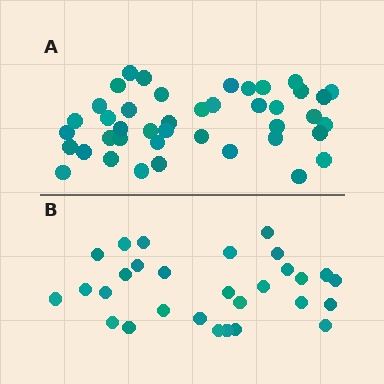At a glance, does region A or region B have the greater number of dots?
Region A (the top region) has more dots.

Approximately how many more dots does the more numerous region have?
Region A has approximately 15 more dots than region B.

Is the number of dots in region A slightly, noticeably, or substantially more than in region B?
Region A has noticeably more, but not dramatically so. The ratio is roughly 1.4 to 1.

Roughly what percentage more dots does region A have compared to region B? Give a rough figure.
About 45% more.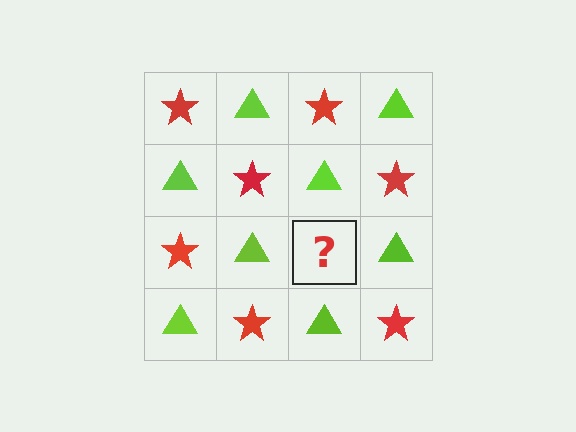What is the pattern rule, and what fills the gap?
The rule is that it alternates red star and lime triangle in a checkerboard pattern. The gap should be filled with a red star.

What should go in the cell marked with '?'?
The missing cell should contain a red star.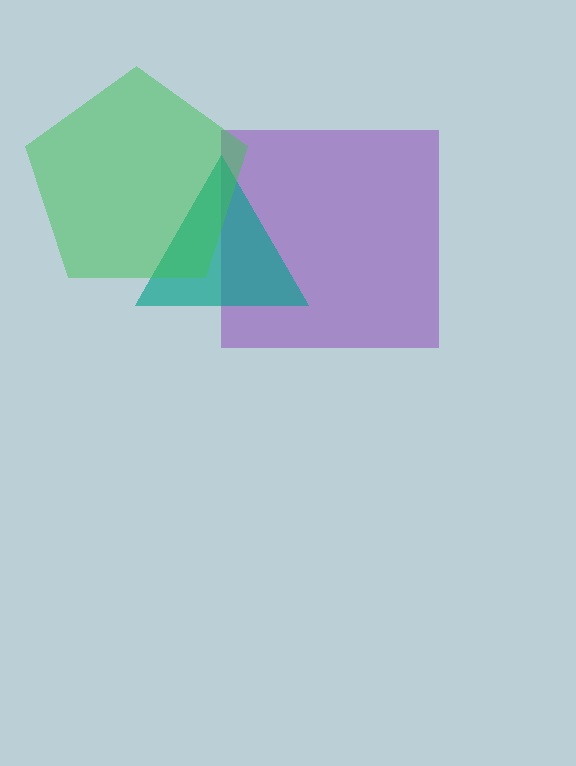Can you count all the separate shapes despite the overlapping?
Yes, there are 3 separate shapes.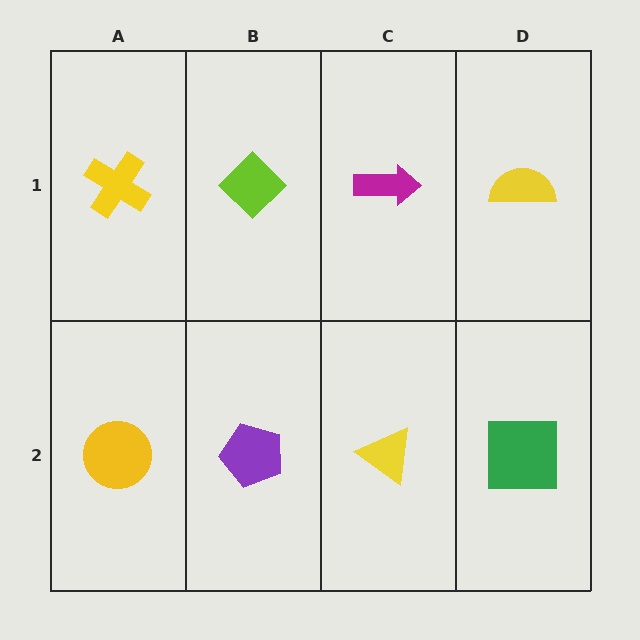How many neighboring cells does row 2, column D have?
2.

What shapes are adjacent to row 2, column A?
A yellow cross (row 1, column A), a purple pentagon (row 2, column B).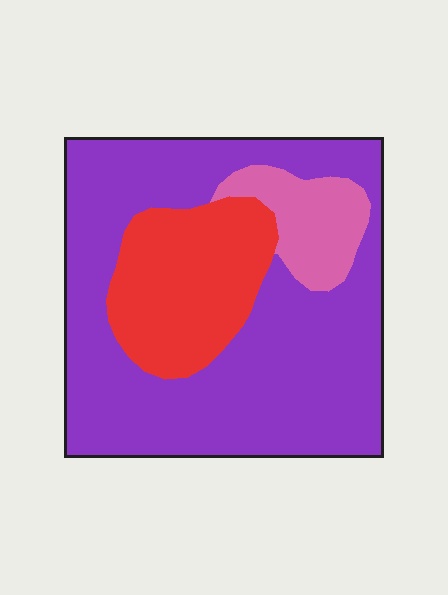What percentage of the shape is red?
Red covers around 20% of the shape.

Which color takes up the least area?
Pink, at roughly 10%.